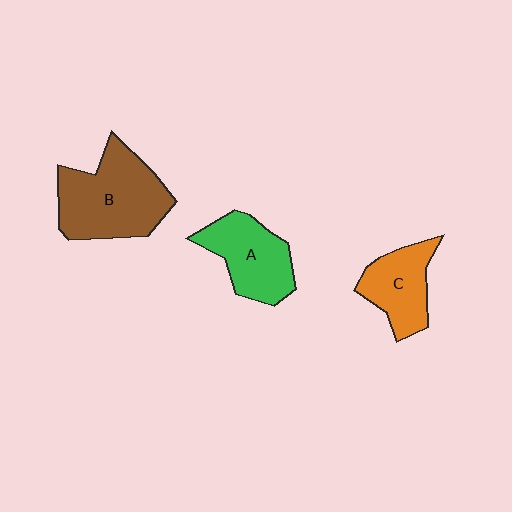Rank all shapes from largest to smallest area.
From largest to smallest: B (brown), A (green), C (orange).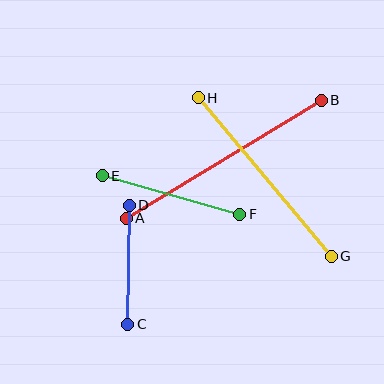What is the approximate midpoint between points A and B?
The midpoint is at approximately (224, 159) pixels.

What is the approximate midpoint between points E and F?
The midpoint is at approximately (171, 195) pixels.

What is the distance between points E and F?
The distance is approximately 142 pixels.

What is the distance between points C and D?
The distance is approximately 119 pixels.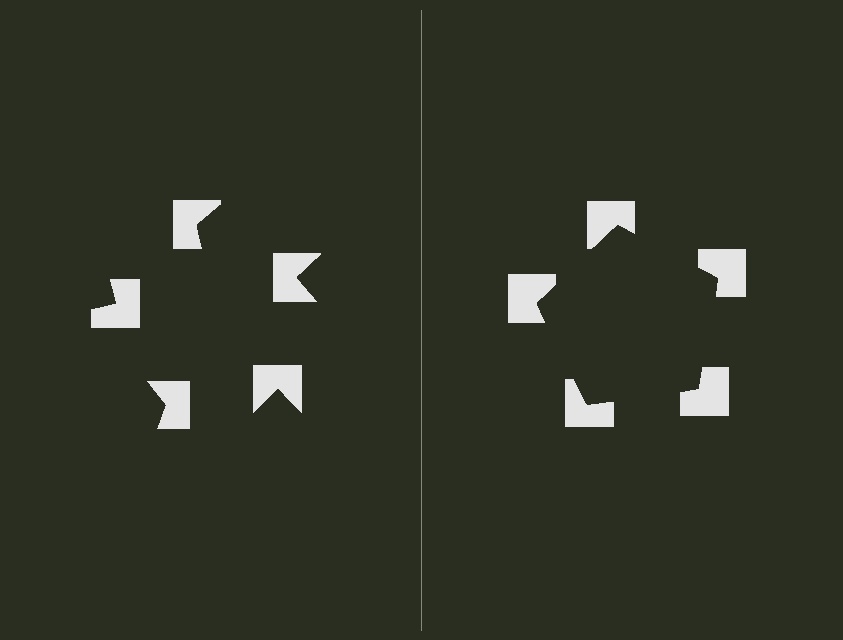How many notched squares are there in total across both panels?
10 — 5 on each side.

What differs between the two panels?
The notched squares are positioned identically on both sides; only the wedge orientations differ. On the right they align to a pentagon; on the left they are misaligned.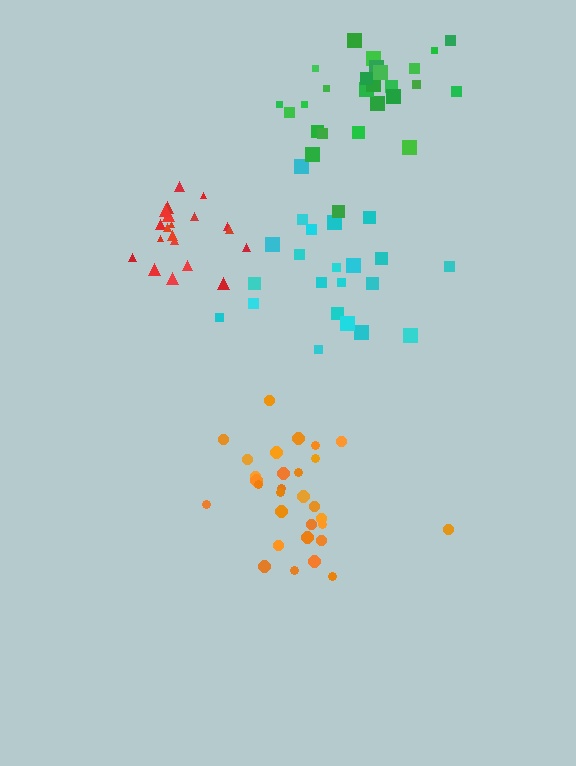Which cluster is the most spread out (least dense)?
Green.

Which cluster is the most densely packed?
Red.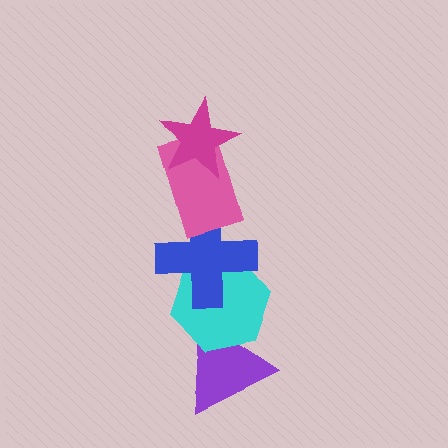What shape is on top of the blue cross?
The pink rectangle is on top of the blue cross.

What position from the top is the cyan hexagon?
The cyan hexagon is 4th from the top.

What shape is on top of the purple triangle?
The cyan hexagon is on top of the purple triangle.